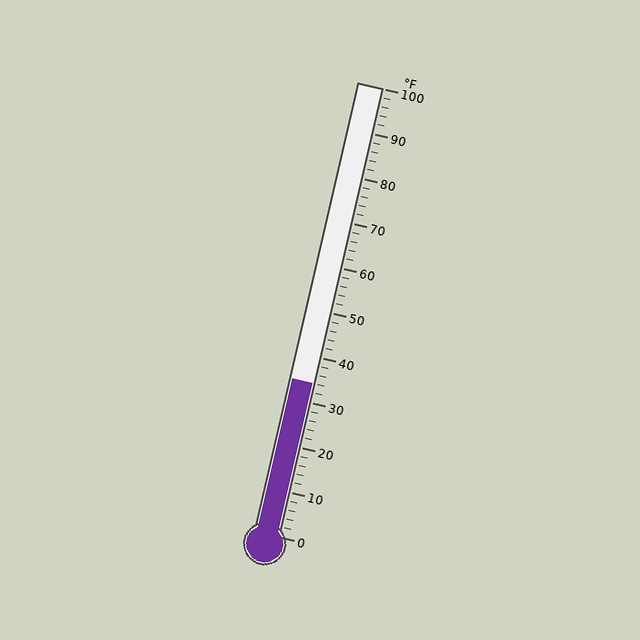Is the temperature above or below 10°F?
The temperature is above 10°F.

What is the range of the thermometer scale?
The thermometer scale ranges from 0°F to 100°F.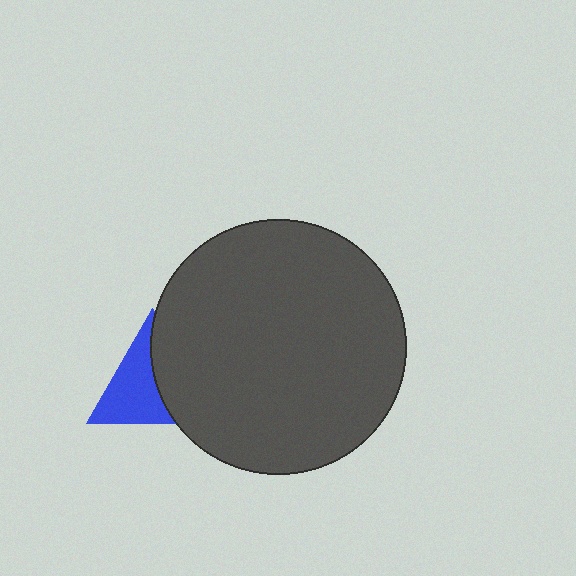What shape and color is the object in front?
The object in front is a dark gray circle.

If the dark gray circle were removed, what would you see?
You would see the complete blue triangle.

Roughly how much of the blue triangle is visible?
About half of it is visible (roughly 55%).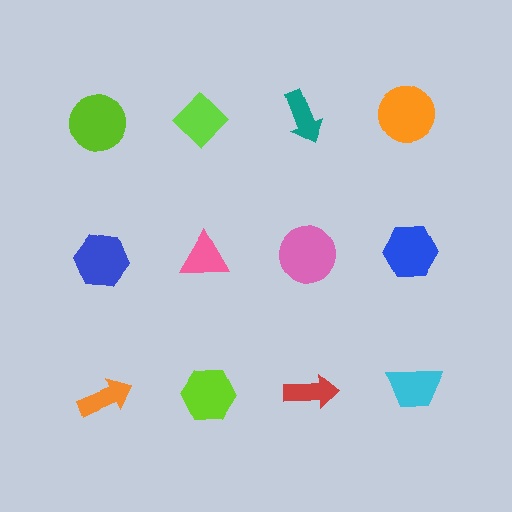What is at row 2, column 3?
A pink circle.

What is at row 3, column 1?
An orange arrow.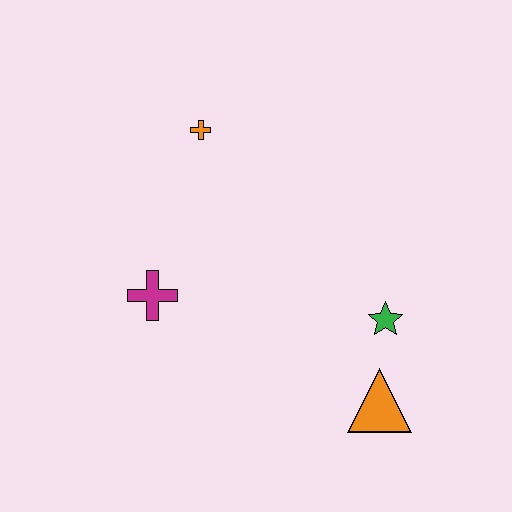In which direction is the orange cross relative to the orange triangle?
The orange cross is above the orange triangle.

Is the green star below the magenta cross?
Yes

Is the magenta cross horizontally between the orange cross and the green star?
No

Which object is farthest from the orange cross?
The orange triangle is farthest from the orange cross.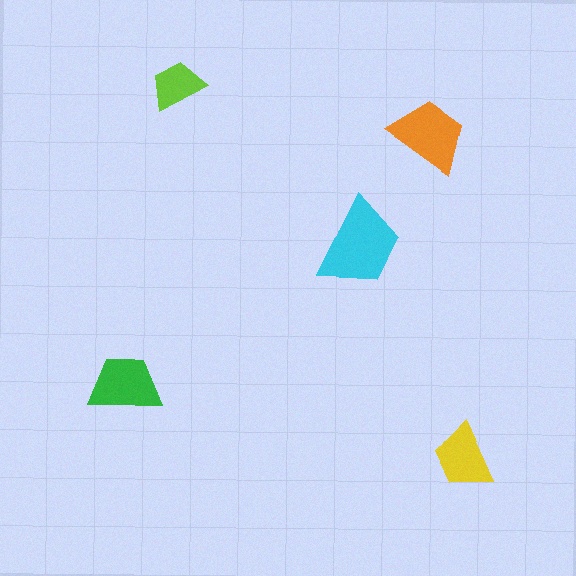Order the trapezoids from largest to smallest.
the cyan one, the orange one, the green one, the yellow one, the lime one.